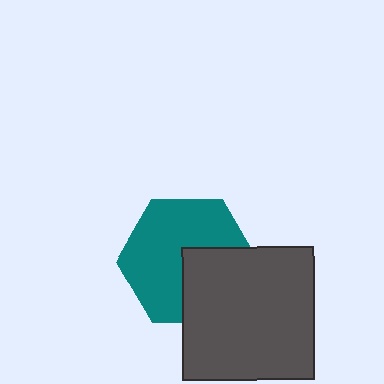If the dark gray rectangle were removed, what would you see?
You would see the complete teal hexagon.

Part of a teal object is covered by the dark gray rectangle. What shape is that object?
It is a hexagon.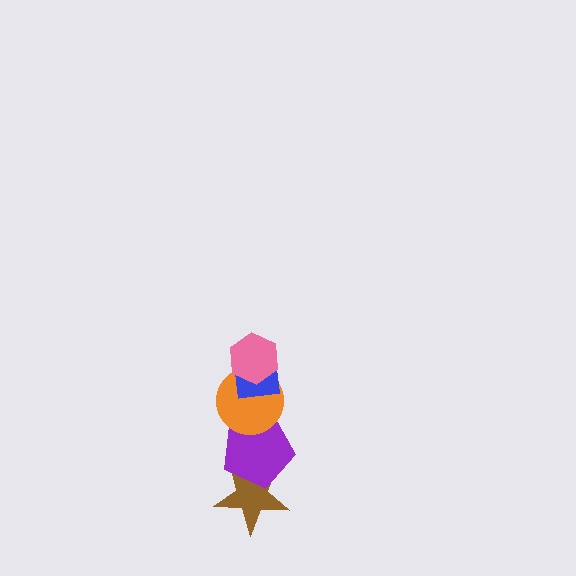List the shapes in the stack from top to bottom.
From top to bottom: the pink hexagon, the blue square, the orange circle, the purple pentagon, the brown star.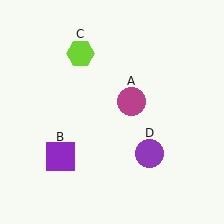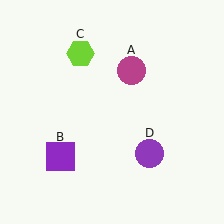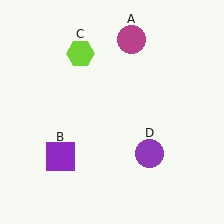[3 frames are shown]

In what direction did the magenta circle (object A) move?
The magenta circle (object A) moved up.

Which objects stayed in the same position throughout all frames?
Purple square (object B) and lime hexagon (object C) and purple circle (object D) remained stationary.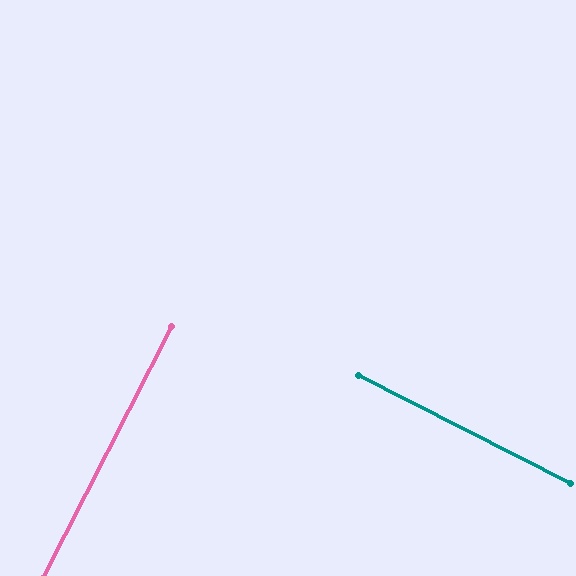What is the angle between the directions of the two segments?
Approximately 90 degrees.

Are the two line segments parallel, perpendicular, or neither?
Perpendicular — they meet at approximately 90°.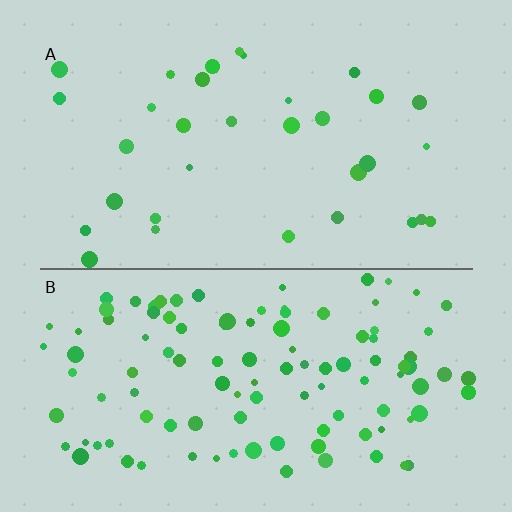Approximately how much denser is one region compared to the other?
Approximately 3.4× — region B over region A.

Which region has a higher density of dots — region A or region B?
B (the bottom).